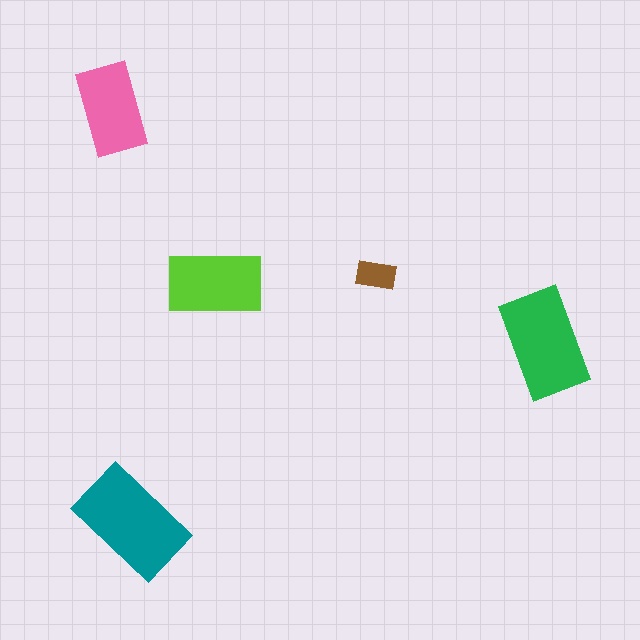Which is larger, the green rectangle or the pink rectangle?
The green one.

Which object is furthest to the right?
The green rectangle is rightmost.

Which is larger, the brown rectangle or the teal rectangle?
The teal one.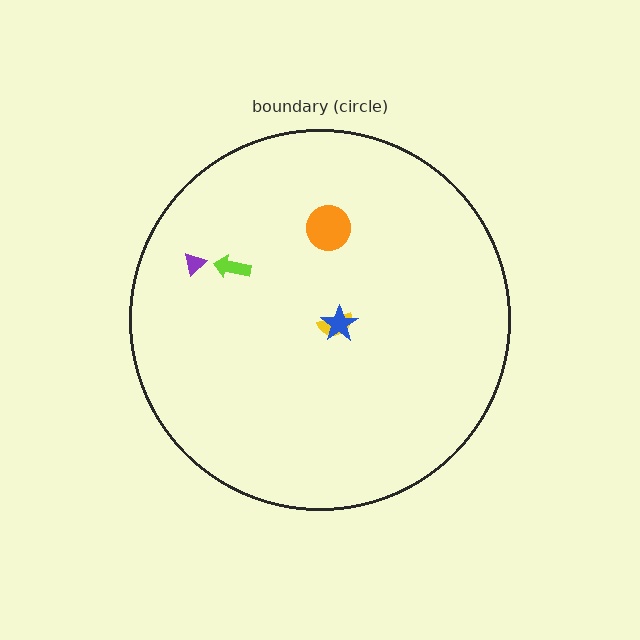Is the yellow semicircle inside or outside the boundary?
Inside.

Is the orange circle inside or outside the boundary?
Inside.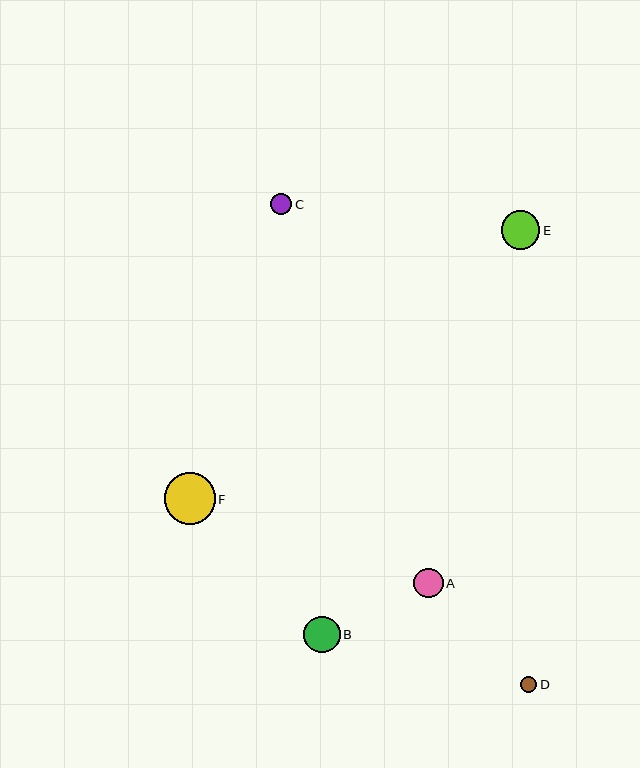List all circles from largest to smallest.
From largest to smallest: F, E, B, A, C, D.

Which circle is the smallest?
Circle D is the smallest with a size of approximately 16 pixels.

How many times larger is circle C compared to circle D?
Circle C is approximately 1.3 times the size of circle D.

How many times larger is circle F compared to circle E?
Circle F is approximately 1.3 times the size of circle E.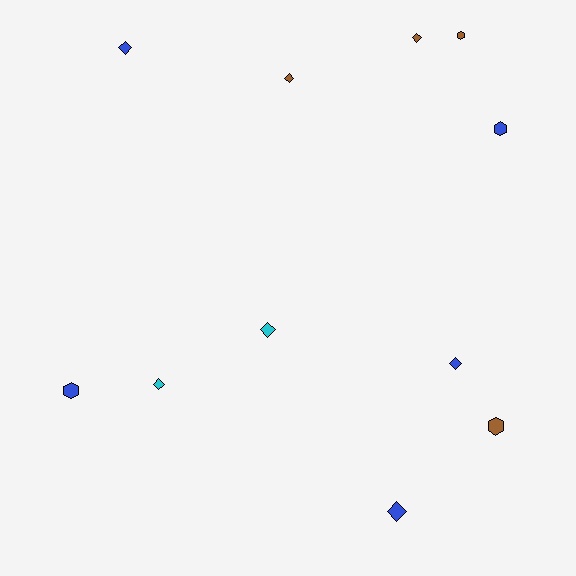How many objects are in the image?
There are 11 objects.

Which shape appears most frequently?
Diamond, with 7 objects.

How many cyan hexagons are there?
There are no cyan hexagons.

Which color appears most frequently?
Blue, with 5 objects.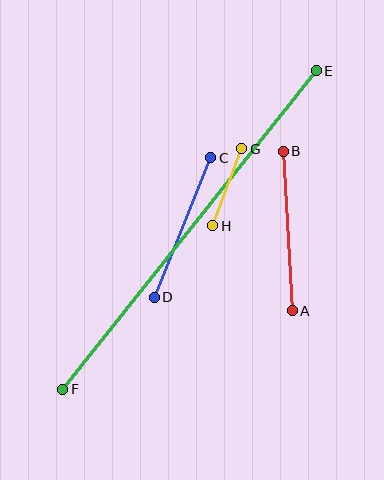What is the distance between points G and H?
The distance is approximately 82 pixels.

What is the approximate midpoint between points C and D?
The midpoint is at approximately (182, 227) pixels.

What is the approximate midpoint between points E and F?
The midpoint is at approximately (189, 230) pixels.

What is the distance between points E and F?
The distance is approximately 407 pixels.